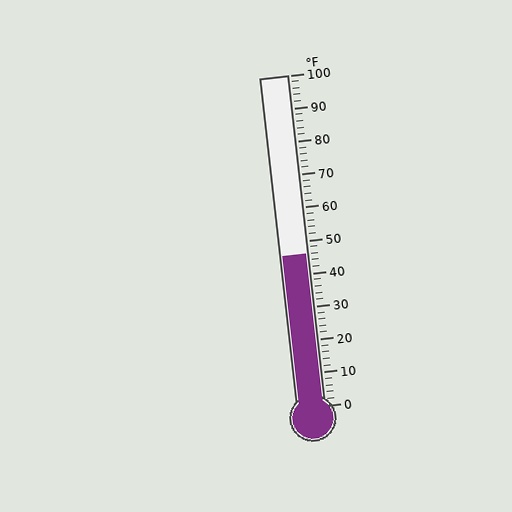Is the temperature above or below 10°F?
The temperature is above 10°F.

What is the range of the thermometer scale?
The thermometer scale ranges from 0°F to 100°F.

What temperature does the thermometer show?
The thermometer shows approximately 46°F.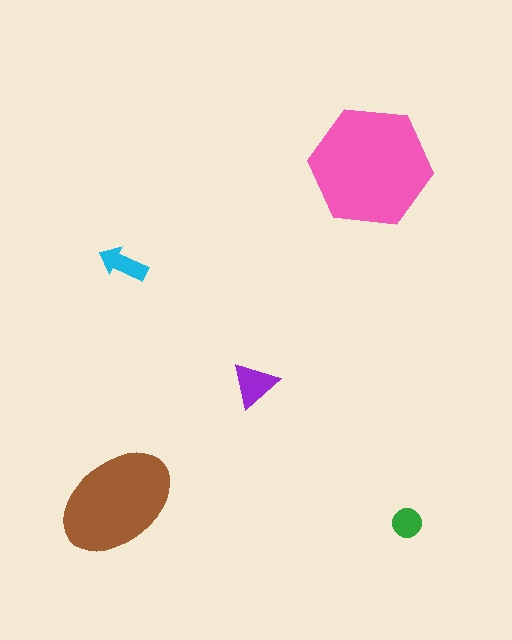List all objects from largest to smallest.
The pink hexagon, the brown ellipse, the purple triangle, the cyan arrow, the green circle.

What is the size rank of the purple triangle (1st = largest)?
3rd.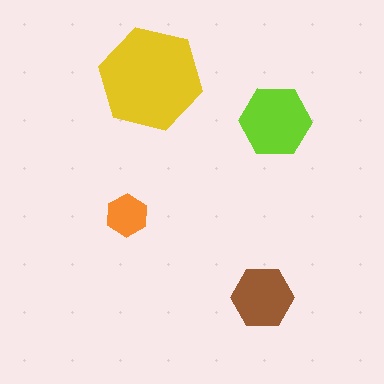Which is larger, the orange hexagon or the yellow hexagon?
The yellow one.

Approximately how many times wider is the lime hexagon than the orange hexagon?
About 1.5 times wider.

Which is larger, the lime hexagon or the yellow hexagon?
The yellow one.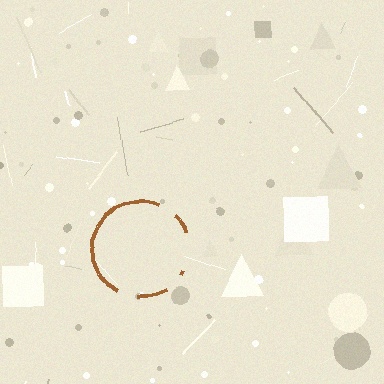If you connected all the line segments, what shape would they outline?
They would outline a circle.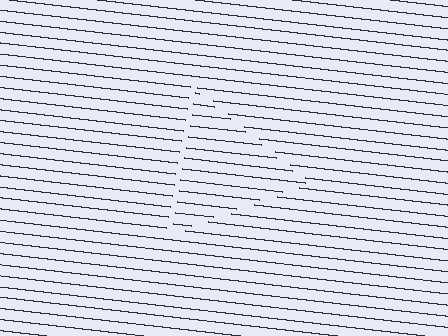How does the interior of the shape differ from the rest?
The interior of the shape contains the same grating, shifted by half a period — the contour is defined by the phase discontinuity where line-ends from the inner and outer gratings abut.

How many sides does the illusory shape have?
3 sides — the line-ends trace a triangle.